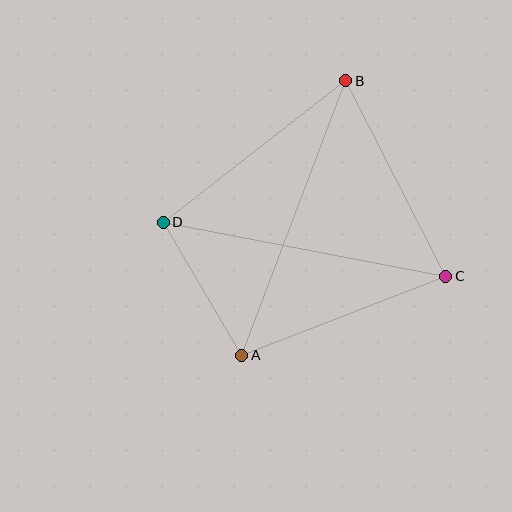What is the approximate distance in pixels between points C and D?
The distance between C and D is approximately 288 pixels.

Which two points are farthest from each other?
Points A and B are farthest from each other.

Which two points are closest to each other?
Points A and D are closest to each other.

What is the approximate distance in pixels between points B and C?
The distance between B and C is approximately 220 pixels.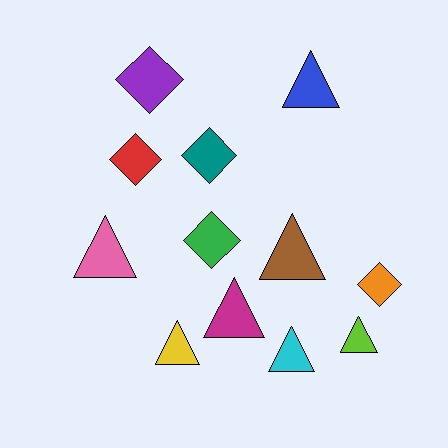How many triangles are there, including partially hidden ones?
There are 7 triangles.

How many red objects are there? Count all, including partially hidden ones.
There is 1 red object.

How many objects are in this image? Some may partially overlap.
There are 12 objects.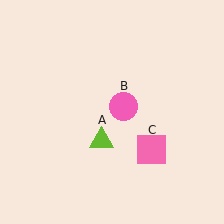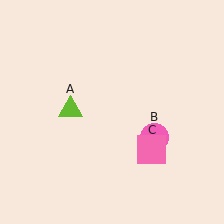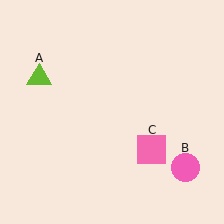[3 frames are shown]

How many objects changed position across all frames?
2 objects changed position: lime triangle (object A), pink circle (object B).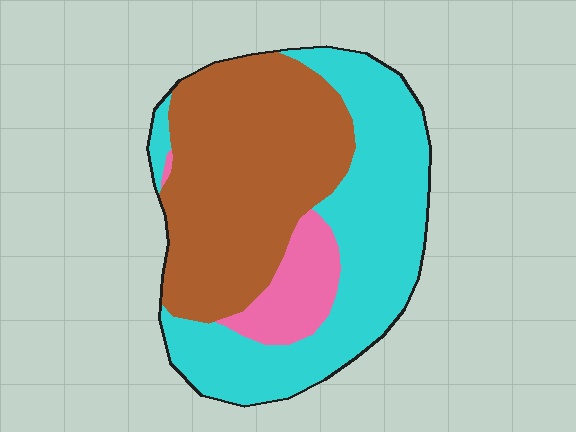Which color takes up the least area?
Pink, at roughly 10%.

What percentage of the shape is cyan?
Cyan covers 44% of the shape.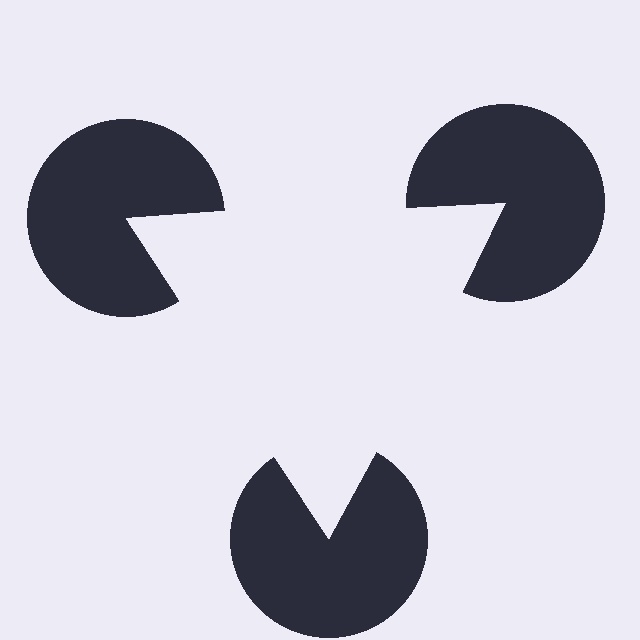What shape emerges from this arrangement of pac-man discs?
An illusory triangle — its edges are inferred from the aligned wedge cuts in the pac-man discs, not physically drawn.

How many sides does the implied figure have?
3 sides.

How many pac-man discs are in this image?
There are 3 — one at each vertex of the illusory triangle.